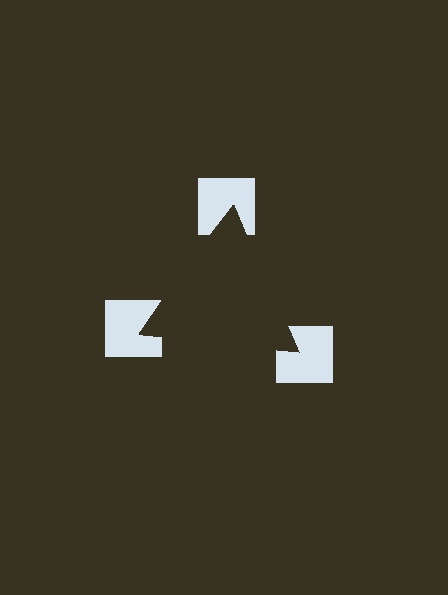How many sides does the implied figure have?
3 sides.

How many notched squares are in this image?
There are 3 — one at each vertex of the illusory triangle.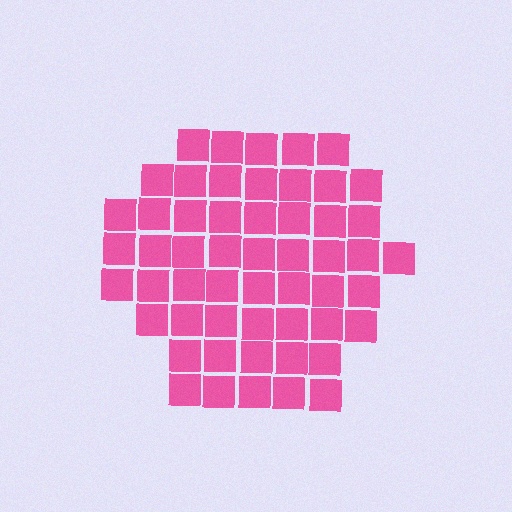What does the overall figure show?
The overall figure shows a hexagon.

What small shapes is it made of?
It is made of small squares.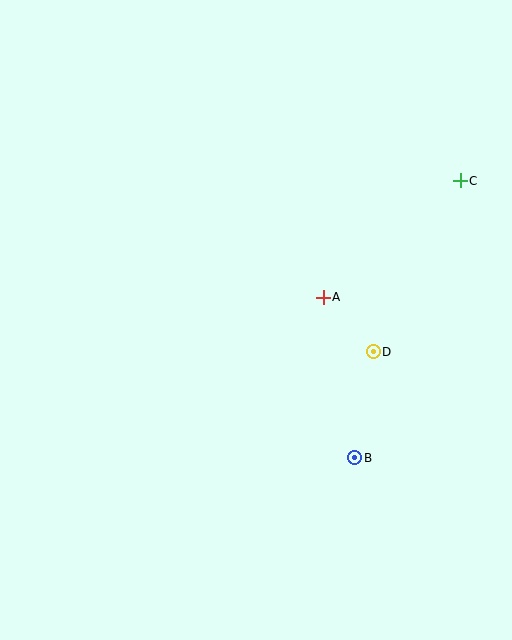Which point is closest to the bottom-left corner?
Point B is closest to the bottom-left corner.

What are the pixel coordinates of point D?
Point D is at (373, 352).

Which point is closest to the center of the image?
Point A at (323, 297) is closest to the center.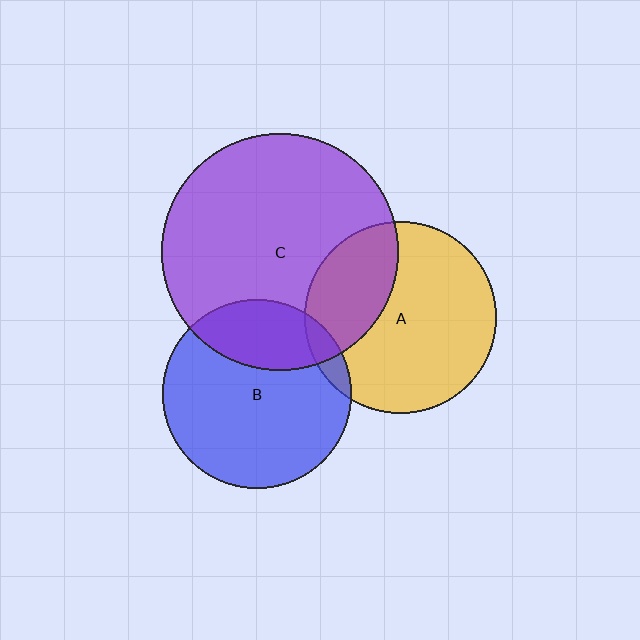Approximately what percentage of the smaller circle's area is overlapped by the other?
Approximately 5%.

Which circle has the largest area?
Circle C (purple).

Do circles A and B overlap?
Yes.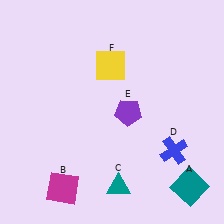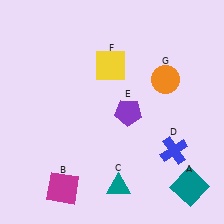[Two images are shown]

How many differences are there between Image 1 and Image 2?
There is 1 difference between the two images.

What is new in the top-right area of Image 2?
An orange circle (G) was added in the top-right area of Image 2.